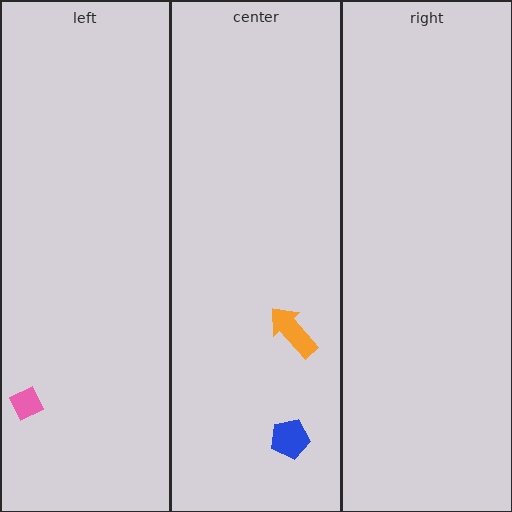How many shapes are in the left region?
1.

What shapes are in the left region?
The pink diamond.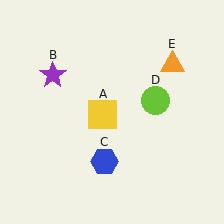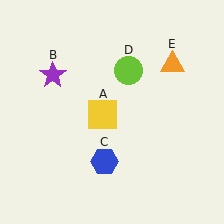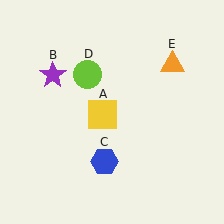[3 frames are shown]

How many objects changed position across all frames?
1 object changed position: lime circle (object D).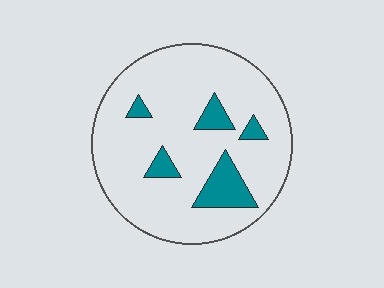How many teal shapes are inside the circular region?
5.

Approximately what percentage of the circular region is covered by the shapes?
Approximately 15%.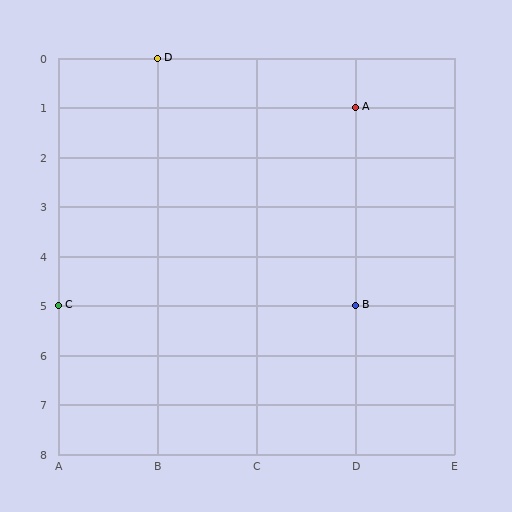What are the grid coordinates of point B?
Point B is at grid coordinates (D, 5).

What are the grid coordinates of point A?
Point A is at grid coordinates (D, 1).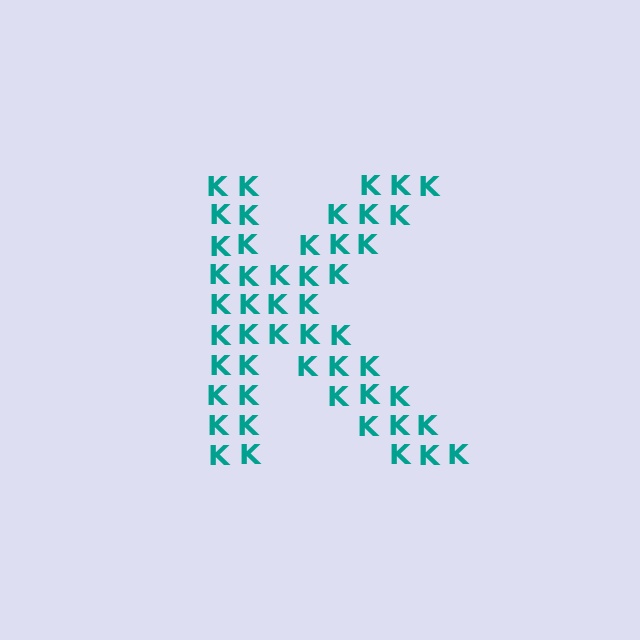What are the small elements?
The small elements are letter K's.